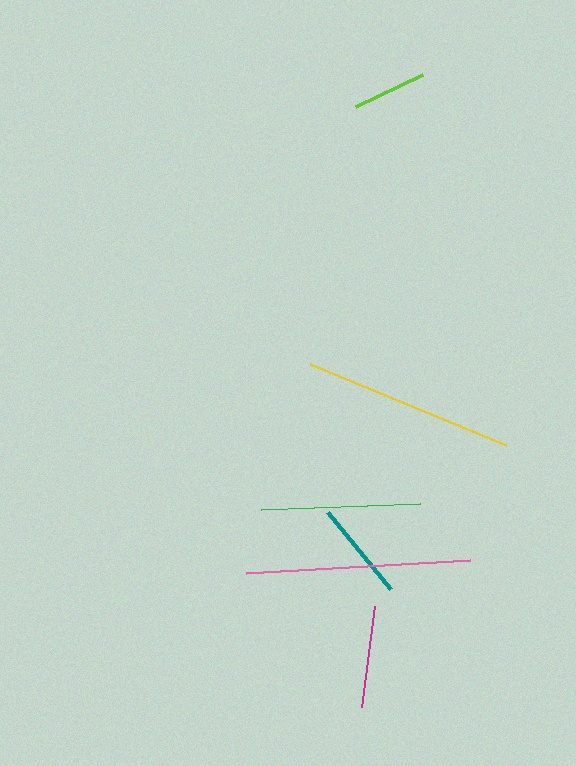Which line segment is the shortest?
The lime line is the shortest at approximately 74 pixels.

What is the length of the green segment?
The green segment is approximately 159 pixels long.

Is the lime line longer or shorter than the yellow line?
The yellow line is longer than the lime line.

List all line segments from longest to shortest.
From longest to shortest: pink, yellow, green, magenta, teal, lime.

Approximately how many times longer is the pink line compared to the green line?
The pink line is approximately 1.4 times the length of the green line.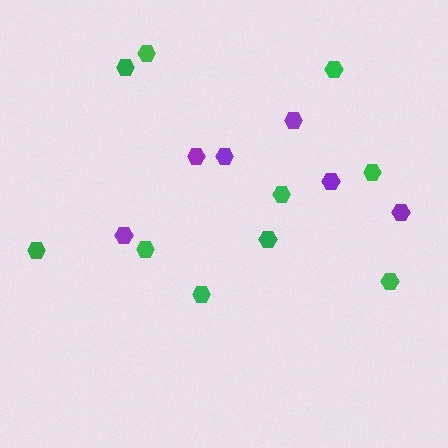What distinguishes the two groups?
There are 2 groups: one group of purple hexagons (6) and one group of green hexagons (10).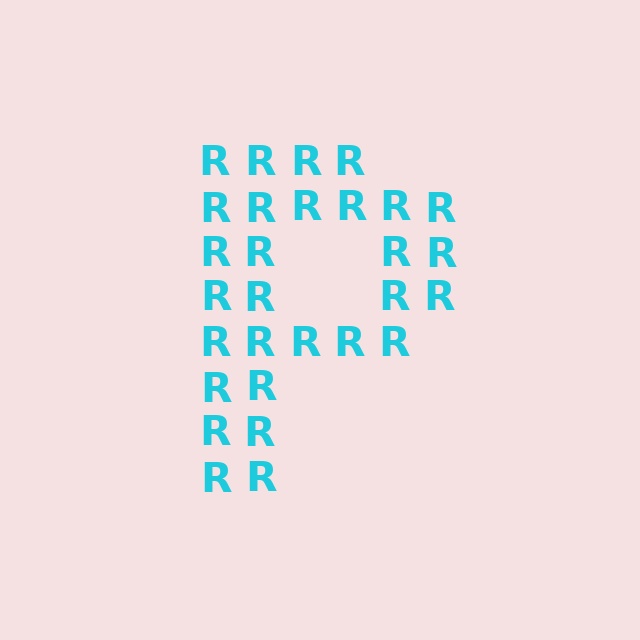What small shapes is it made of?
It is made of small letter R's.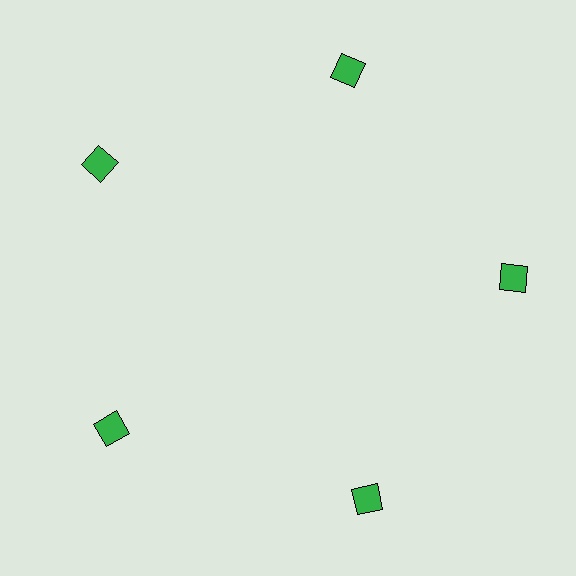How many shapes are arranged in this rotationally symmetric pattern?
There are 5 shapes, arranged in 5 groups of 1.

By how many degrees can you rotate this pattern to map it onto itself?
The pattern maps onto itself every 72 degrees of rotation.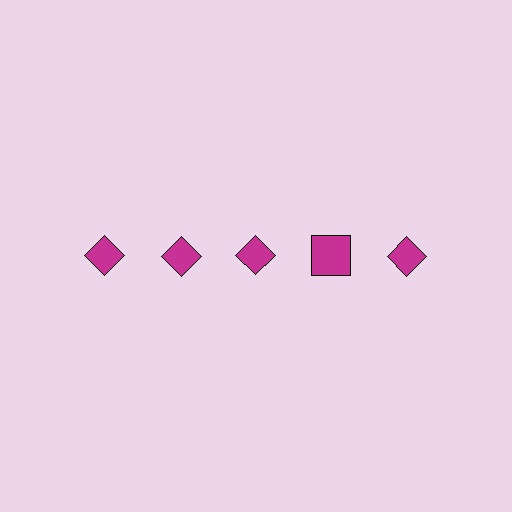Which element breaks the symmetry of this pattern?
The magenta square in the top row, second from right column breaks the symmetry. All other shapes are magenta diamonds.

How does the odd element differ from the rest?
It has a different shape: square instead of diamond.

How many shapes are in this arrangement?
There are 5 shapes arranged in a grid pattern.